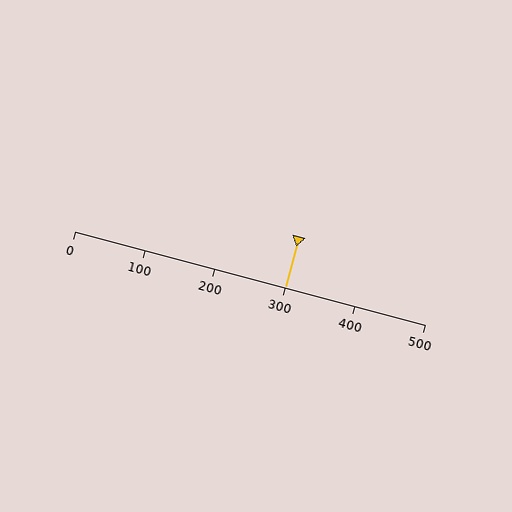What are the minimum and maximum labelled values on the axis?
The axis runs from 0 to 500.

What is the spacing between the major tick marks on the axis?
The major ticks are spaced 100 apart.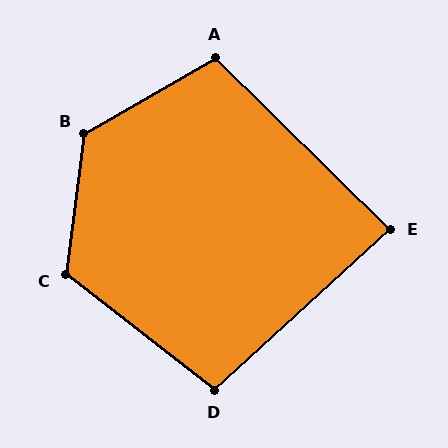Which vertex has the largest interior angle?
B, at approximately 128 degrees.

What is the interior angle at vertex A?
Approximately 105 degrees (obtuse).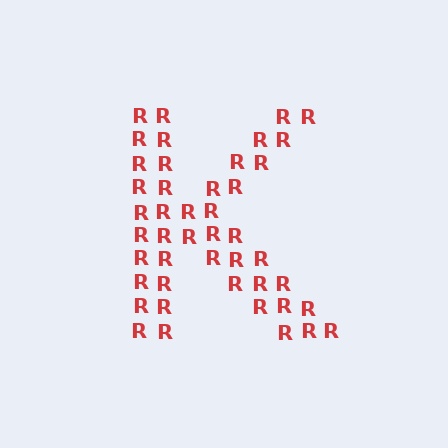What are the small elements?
The small elements are letter R's.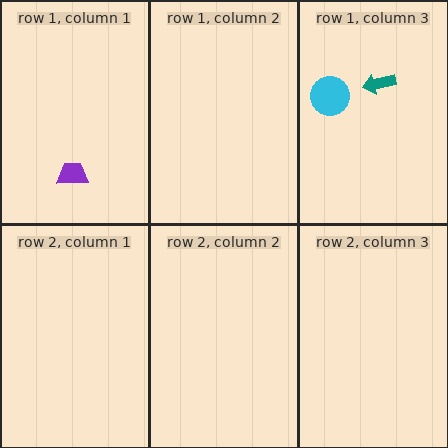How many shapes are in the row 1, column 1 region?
1.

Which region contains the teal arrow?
The row 1, column 3 region.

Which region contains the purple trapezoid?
The row 1, column 1 region.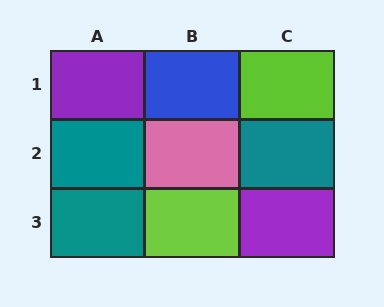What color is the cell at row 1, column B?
Blue.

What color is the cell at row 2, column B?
Pink.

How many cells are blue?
1 cell is blue.